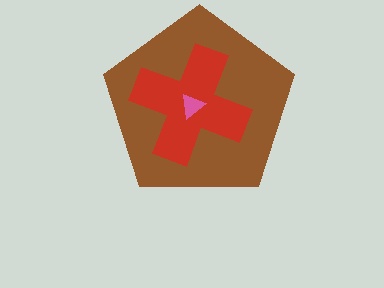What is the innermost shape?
The pink triangle.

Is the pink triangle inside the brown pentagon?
Yes.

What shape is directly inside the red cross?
The pink triangle.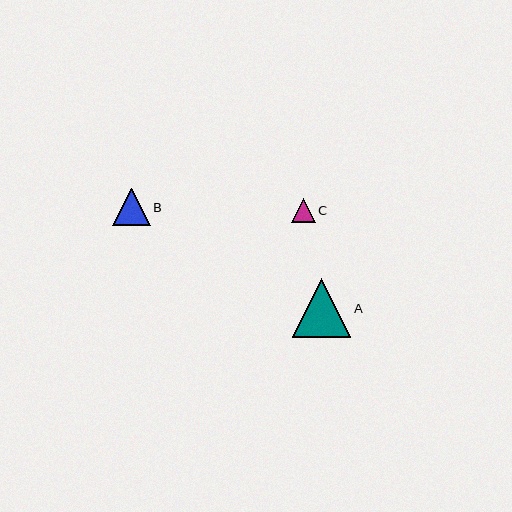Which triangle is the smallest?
Triangle C is the smallest with a size of approximately 23 pixels.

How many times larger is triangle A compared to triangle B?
Triangle A is approximately 1.6 times the size of triangle B.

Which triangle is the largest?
Triangle A is the largest with a size of approximately 59 pixels.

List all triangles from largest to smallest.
From largest to smallest: A, B, C.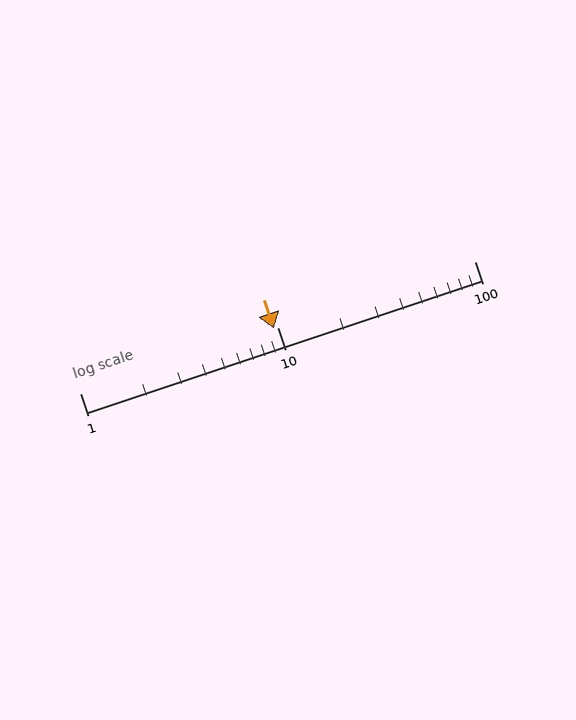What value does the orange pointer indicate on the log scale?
The pointer indicates approximately 9.6.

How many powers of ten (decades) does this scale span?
The scale spans 2 decades, from 1 to 100.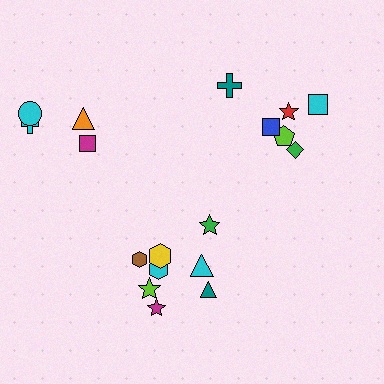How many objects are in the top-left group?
There are 4 objects.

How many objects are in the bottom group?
There are 8 objects.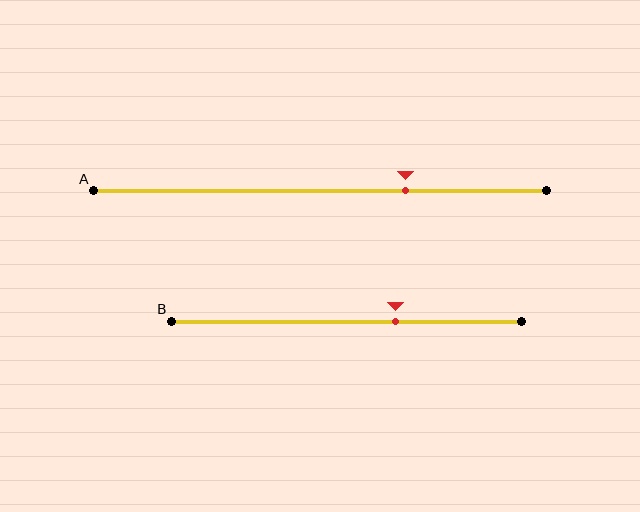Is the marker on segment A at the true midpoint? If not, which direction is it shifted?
No, the marker on segment A is shifted to the right by about 19% of the segment length.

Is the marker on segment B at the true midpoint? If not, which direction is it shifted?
No, the marker on segment B is shifted to the right by about 14% of the segment length.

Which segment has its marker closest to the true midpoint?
Segment B has its marker closest to the true midpoint.